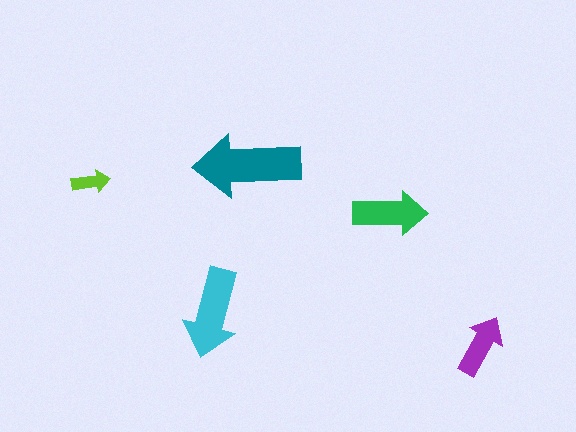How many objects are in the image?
There are 5 objects in the image.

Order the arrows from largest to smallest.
the teal one, the cyan one, the green one, the purple one, the lime one.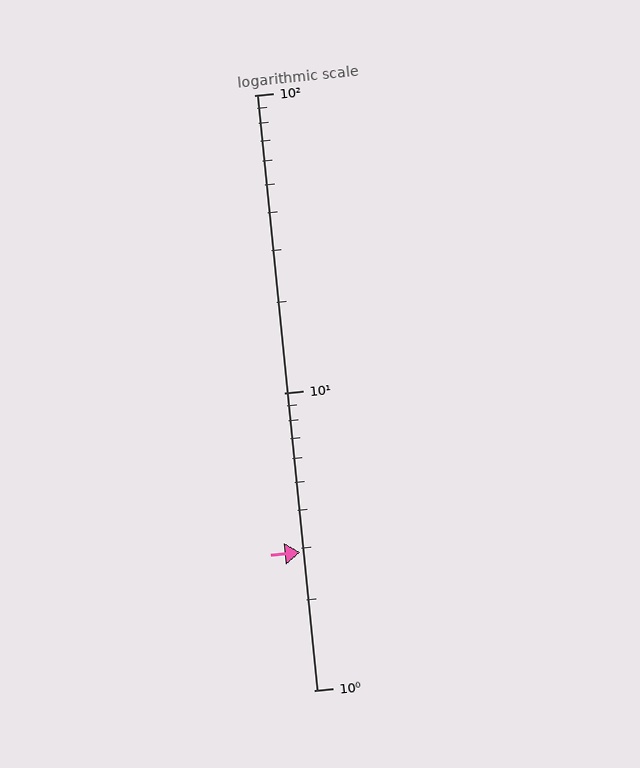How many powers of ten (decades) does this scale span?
The scale spans 2 decades, from 1 to 100.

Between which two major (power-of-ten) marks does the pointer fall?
The pointer is between 1 and 10.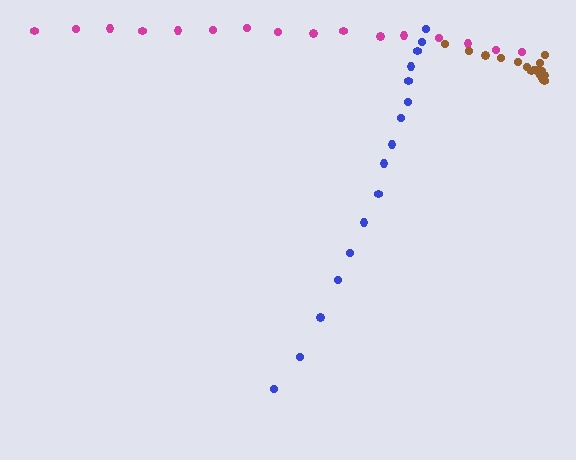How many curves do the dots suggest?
There are 3 distinct paths.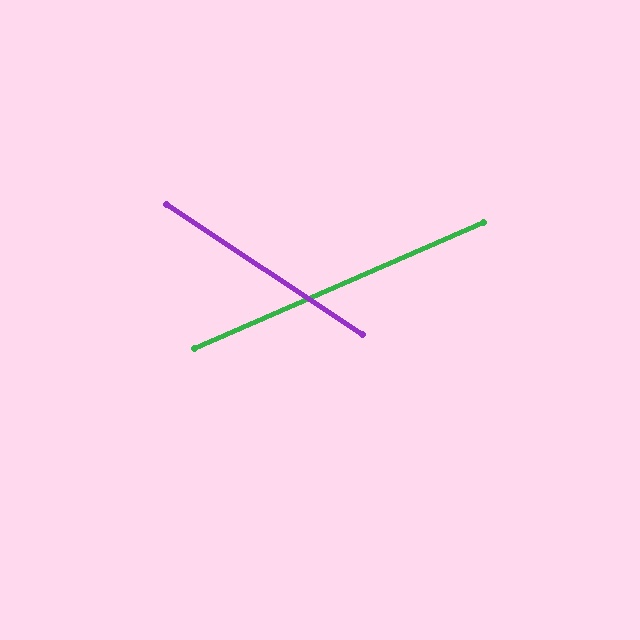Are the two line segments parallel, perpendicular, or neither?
Neither parallel nor perpendicular — they differ by about 57°.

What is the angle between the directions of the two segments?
Approximately 57 degrees.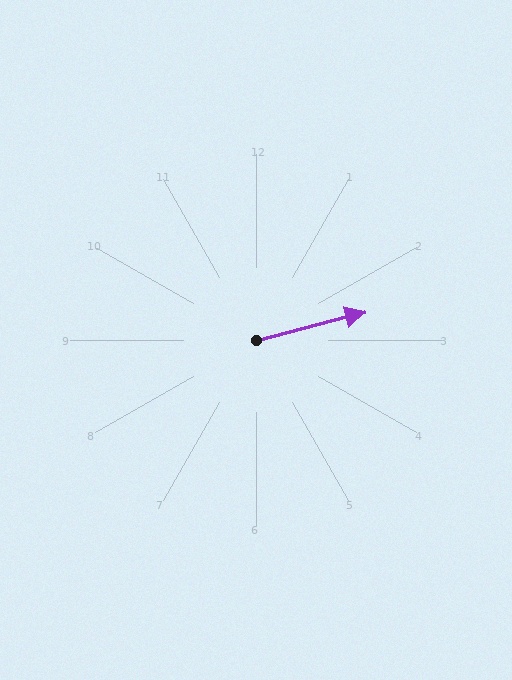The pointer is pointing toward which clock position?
Roughly 3 o'clock.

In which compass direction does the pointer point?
East.